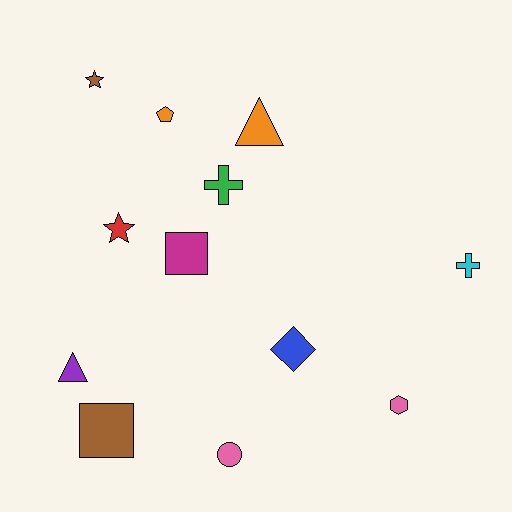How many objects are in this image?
There are 12 objects.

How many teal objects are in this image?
There are no teal objects.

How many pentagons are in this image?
There is 1 pentagon.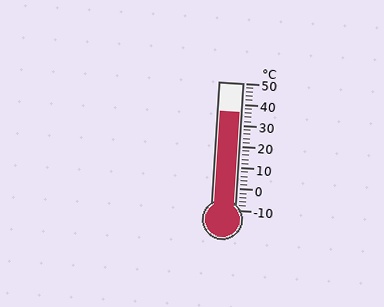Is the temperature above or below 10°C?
The temperature is above 10°C.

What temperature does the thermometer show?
The thermometer shows approximately 36°C.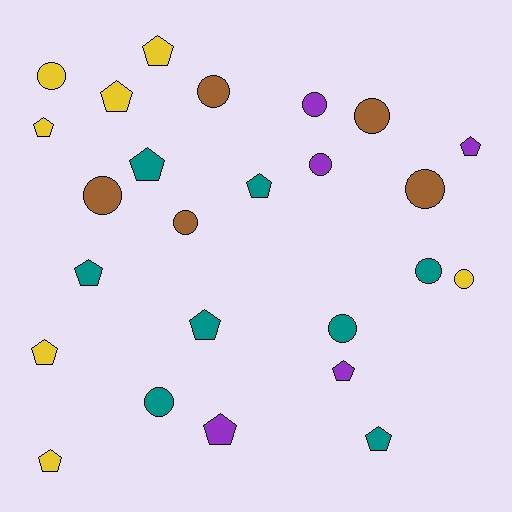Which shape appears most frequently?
Pentagon, with 13 objects.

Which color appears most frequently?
Teal, with 8 objects.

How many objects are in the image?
There are 25 objects.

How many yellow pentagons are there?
There are 5 yellow pentagons.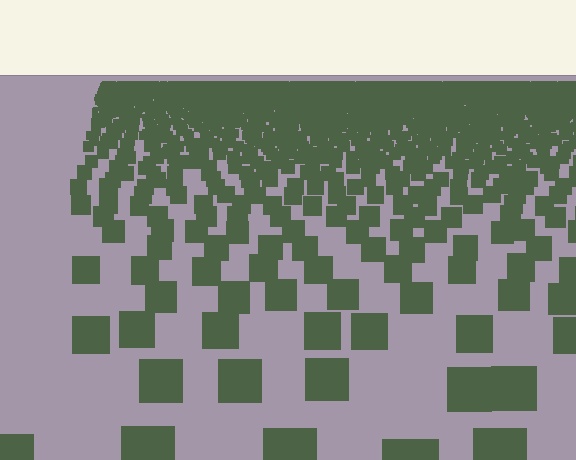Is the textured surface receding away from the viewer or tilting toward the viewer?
The surface is receding away from the viewer. Texture elements get smaller and denser toward the top.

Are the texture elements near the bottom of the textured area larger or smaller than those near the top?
Larger. Near the bottom, elements are closer to the viewer and appear at a bigger on-screen size.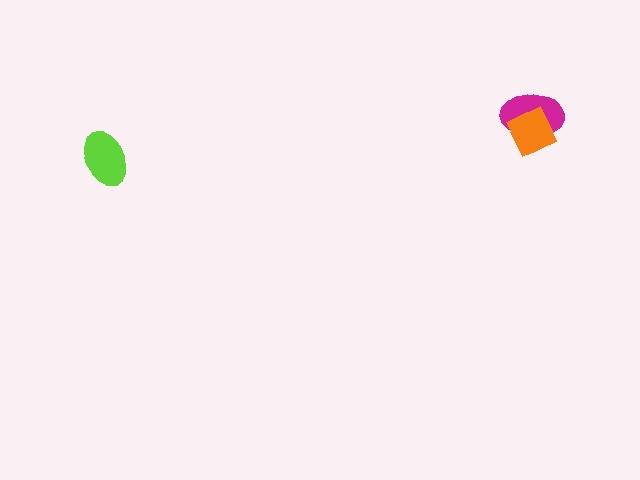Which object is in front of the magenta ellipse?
The orange diamond is in front of the magenta ellipse.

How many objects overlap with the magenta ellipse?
1 object overlaps with the magenta ellipse.